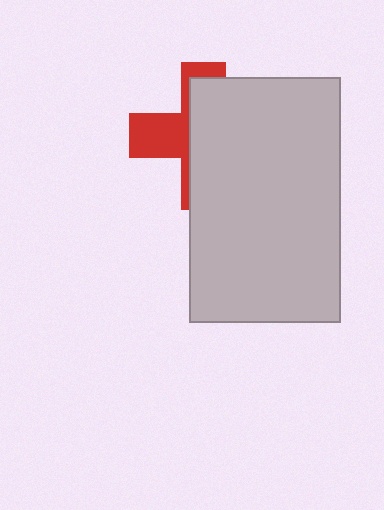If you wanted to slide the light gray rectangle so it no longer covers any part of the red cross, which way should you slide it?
Slide it right — that is the most direct way to separate the two shapes.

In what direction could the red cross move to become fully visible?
The red cross could move left. That would shift it out from behind the light gray rectangle entirely.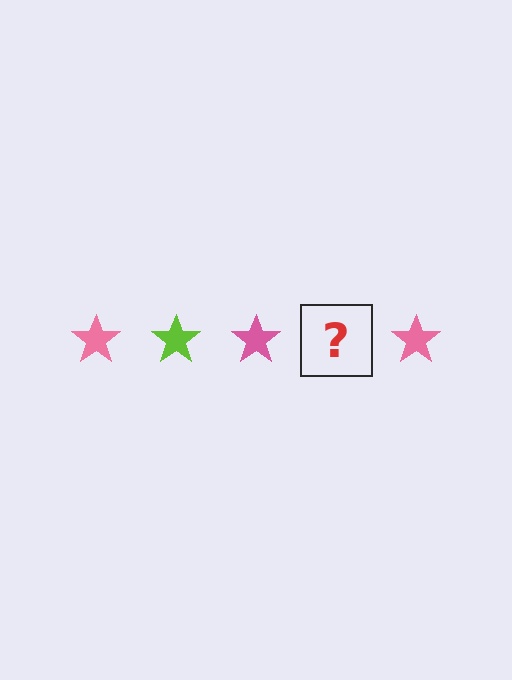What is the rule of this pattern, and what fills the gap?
The rule is that the pattern cycles through pink, lime stars. The gap should be filled with a lime star.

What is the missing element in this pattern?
The missing element is a lime star.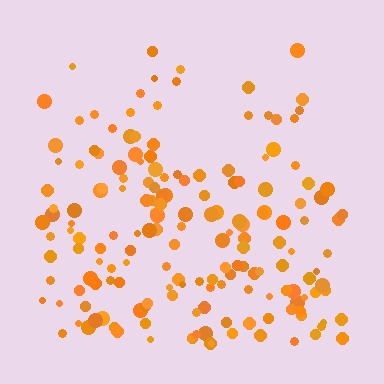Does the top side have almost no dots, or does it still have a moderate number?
Still a moderate number, just noticeably fewer than the bottom.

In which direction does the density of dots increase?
From top to bottom, with the bottom side densest.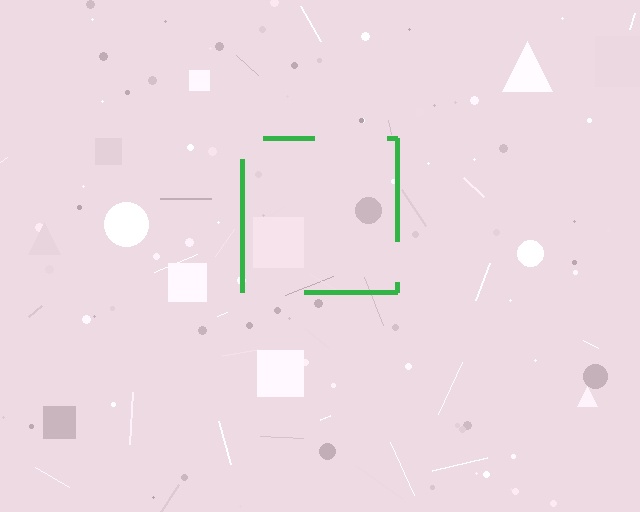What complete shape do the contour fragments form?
The contour fragments form a square.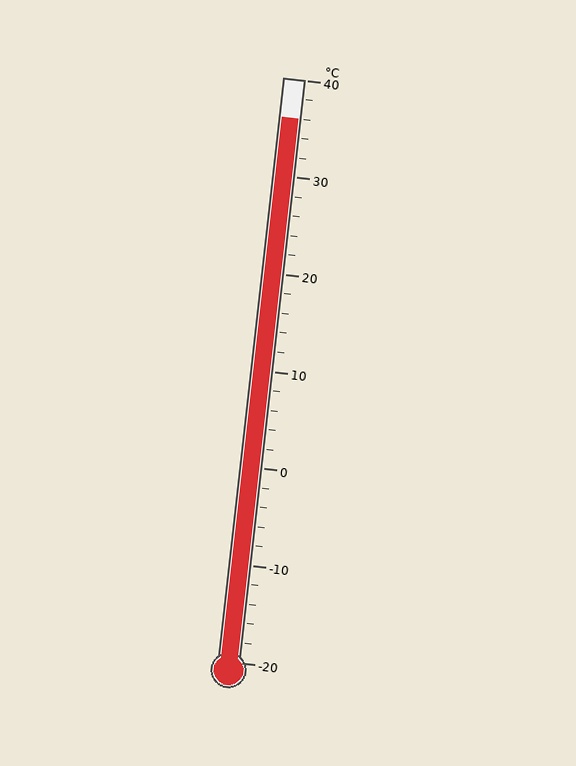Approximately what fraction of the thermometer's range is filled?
The thermometer is filled to approximately 95% of its range.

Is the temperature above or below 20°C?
The temperature is above 20°C.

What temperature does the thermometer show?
The thermometer shows approximately 36°C.